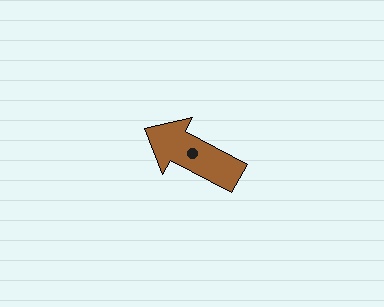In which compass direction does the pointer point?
Northwest.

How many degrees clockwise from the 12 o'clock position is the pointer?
Approximately 298 degrees.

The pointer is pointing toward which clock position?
Roughly 10 o'clock.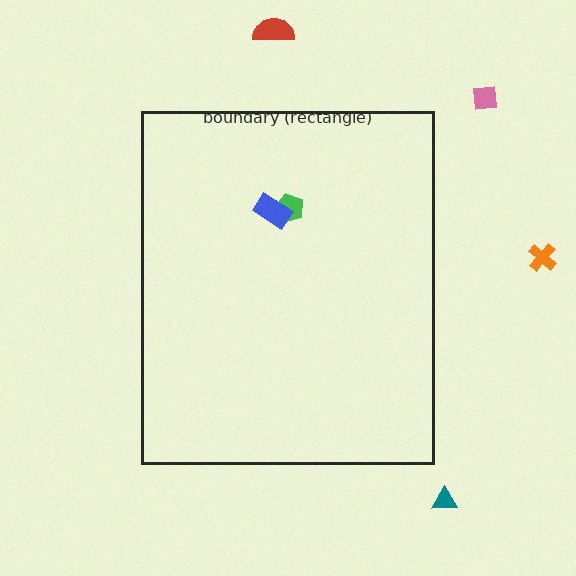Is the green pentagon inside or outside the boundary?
Inside.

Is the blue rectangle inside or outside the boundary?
Inside.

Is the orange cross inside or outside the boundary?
Outside.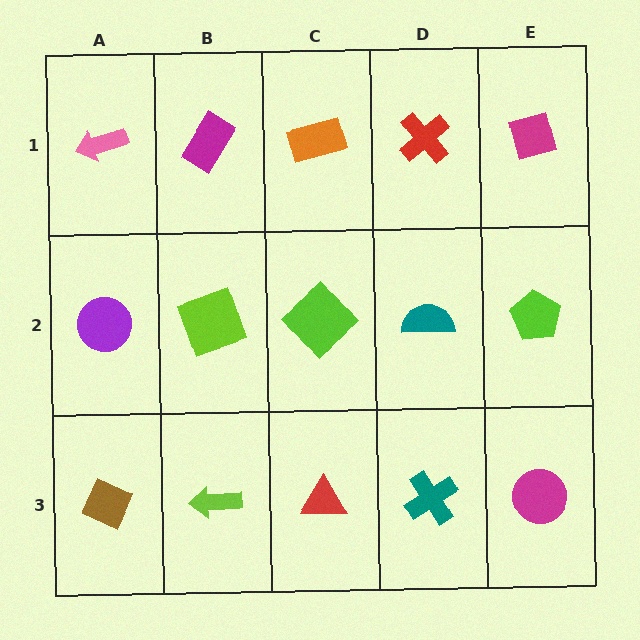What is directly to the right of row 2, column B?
A lime diamond.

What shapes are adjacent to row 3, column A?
A purple circle (row 2, column A), a lime arrow (row 3, column B).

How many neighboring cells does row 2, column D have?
4.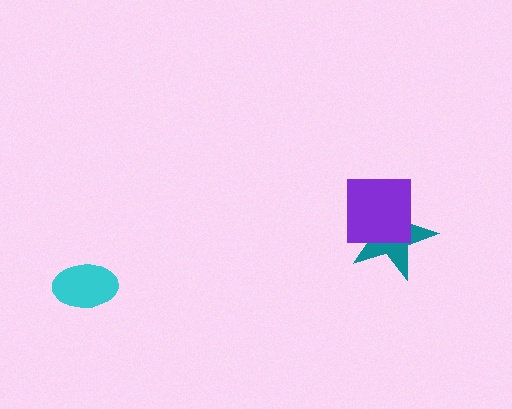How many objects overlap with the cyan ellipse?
0 objects overlap with the cyan ellipse.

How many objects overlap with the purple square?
1 object overlaps with the purple square.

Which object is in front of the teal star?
The purple square is in front of the teal star.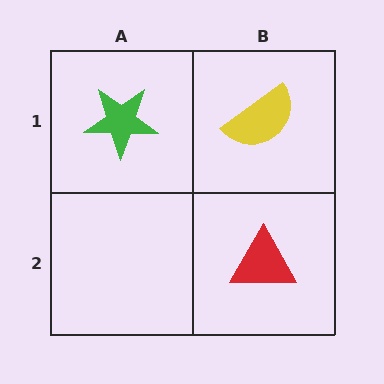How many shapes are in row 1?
2 shapes.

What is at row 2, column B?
A red triangle.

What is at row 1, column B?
A yellow semicircle.